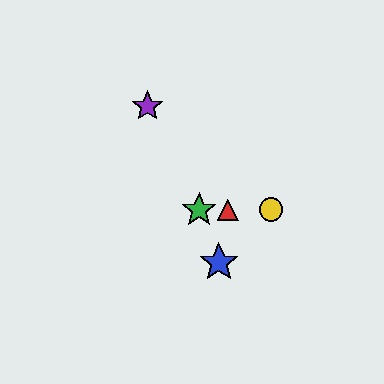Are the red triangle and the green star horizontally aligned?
Yes, both are at y≈210.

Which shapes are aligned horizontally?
The red triangle, the green star, the yellow circle are aligned horizontally.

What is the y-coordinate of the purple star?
The purple star is at y≈106.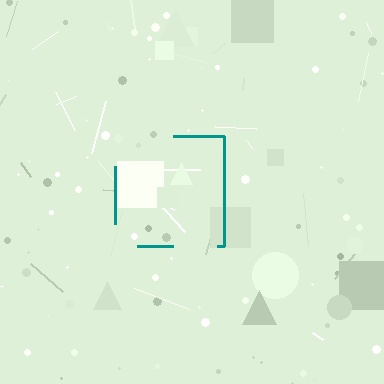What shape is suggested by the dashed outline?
The dashed outline suggests a square.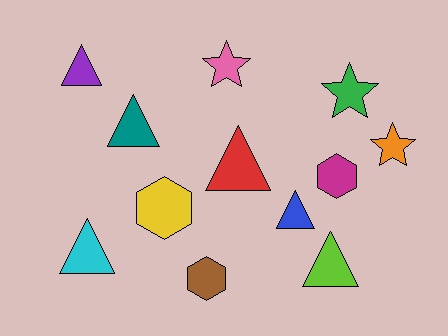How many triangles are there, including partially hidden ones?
There are 6 triangles.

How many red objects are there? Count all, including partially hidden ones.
There is 1 red object.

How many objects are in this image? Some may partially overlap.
There are 12 objects.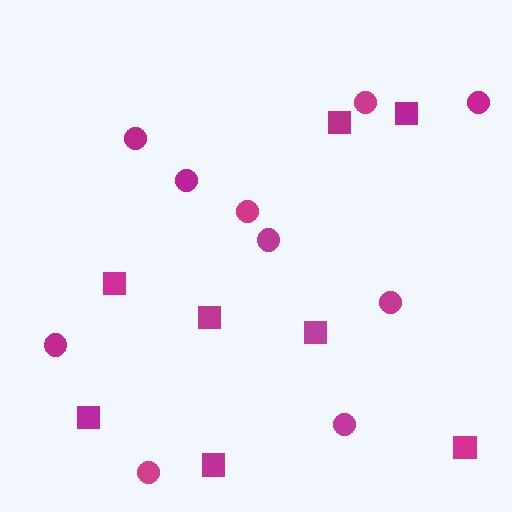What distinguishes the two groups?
There are 2 groups: one group of squares (8) and one group of circles (10).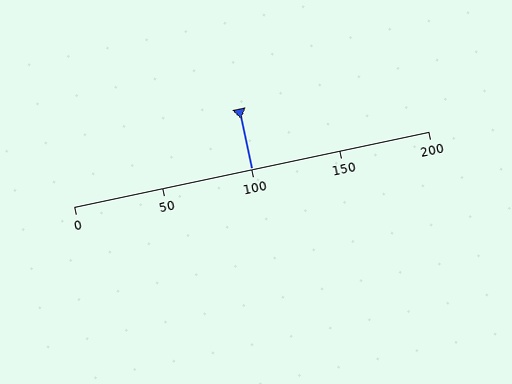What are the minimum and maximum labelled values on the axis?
The axis runs from 0 to 200.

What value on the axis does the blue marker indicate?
The marker indicates approximately 100.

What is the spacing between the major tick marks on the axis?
The major ticks are spaced 50 apart.